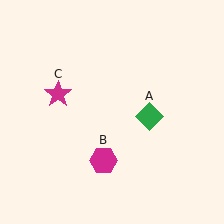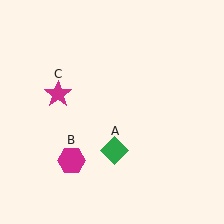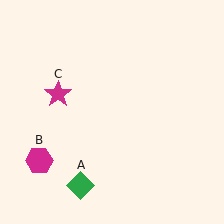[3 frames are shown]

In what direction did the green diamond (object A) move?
The green diamond (object A) moved down and to the left.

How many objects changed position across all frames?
2 objects changed position: green diamond (object A), magenta hexagon (object B).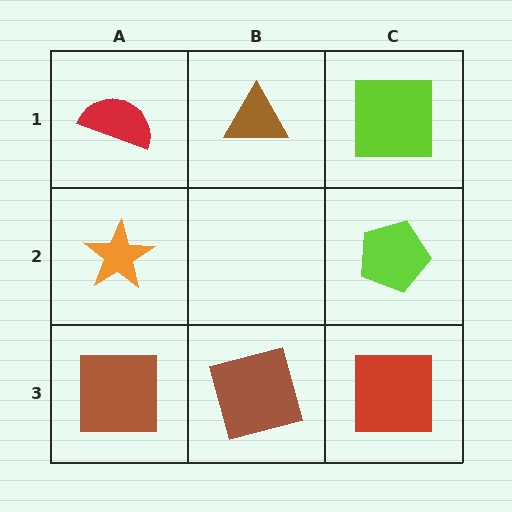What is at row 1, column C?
A lime square.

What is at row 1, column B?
A brown triangle.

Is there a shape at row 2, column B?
No, that cell is empty.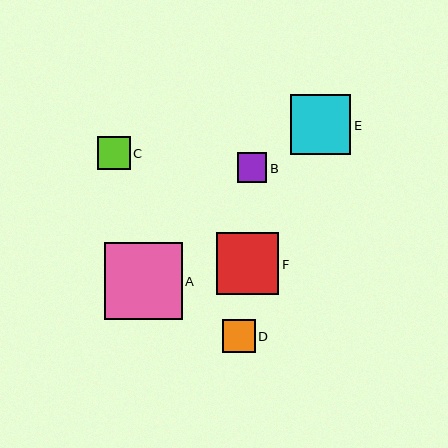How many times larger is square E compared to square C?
Square E is approximately 1.9 times the size of square C.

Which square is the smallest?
Square B is the smallest with a size of approximately 30 pixels.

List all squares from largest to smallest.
From largest to smallest: A, F, E, C, D, B.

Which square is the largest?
Square A is the largest with a size of approximately 77 pixels.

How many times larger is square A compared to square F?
Square A is approximately 1.2 times the size of square F.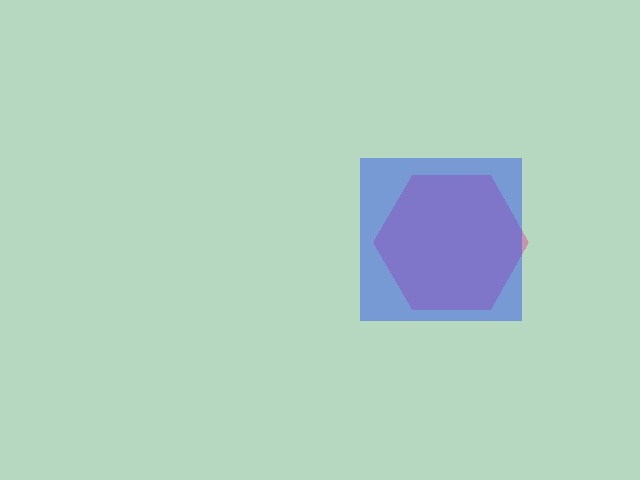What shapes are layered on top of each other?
The layered shapes are: a magenta hexagon, a blue square.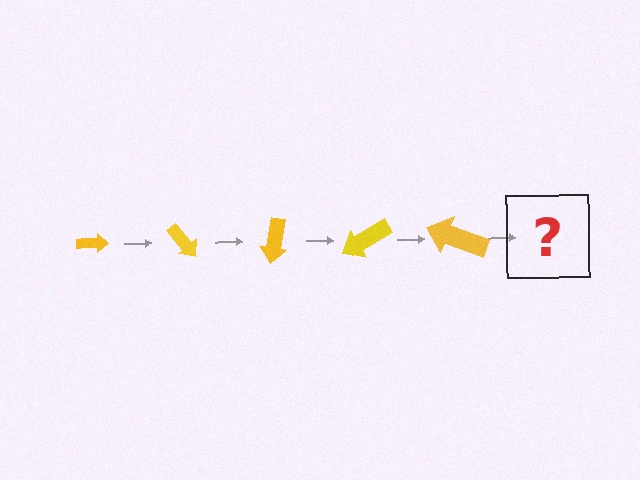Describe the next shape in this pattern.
It should be an arrow, larger than the previous one and rotated 250 degrees from the start.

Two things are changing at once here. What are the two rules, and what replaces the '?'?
The two rules are that the arrow grows larger each step and it rotates 50 degrees each step. The '?' should be an arrow, larger than the previous one and rotated 250 degrees from the start.